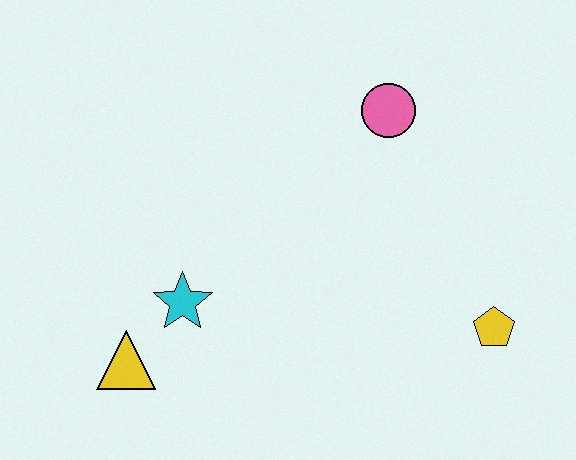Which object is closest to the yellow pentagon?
The pink circle is closest to the yellow pentagon.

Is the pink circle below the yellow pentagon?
No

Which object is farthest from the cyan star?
The yellow pentagon is farthest from the cyan star.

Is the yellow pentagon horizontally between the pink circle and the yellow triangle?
No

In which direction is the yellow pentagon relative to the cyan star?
The yellow pentagon is to the right of the cyan star.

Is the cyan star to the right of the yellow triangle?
Yes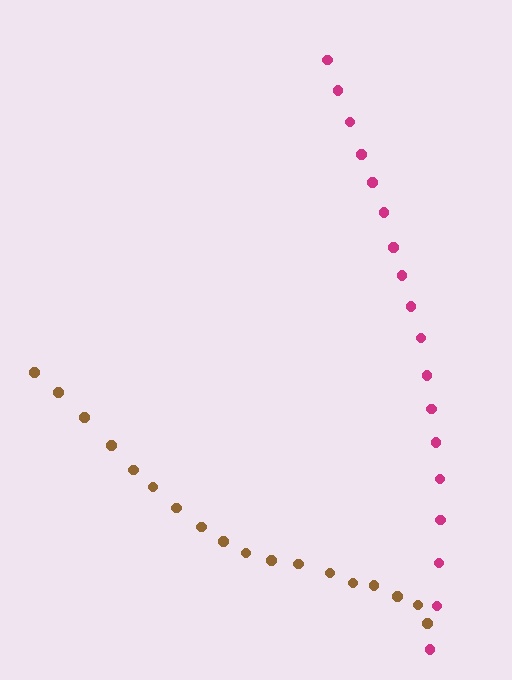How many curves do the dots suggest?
There are 2 distinct paths.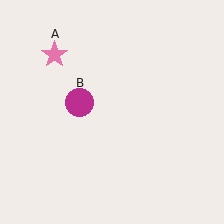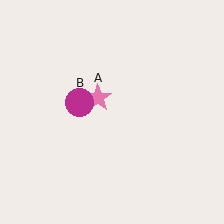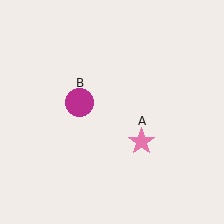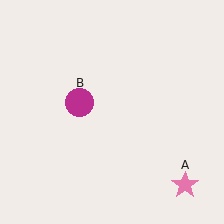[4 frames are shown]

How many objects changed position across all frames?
1 object changed position: pink star (object A).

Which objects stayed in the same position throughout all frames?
Magenta circle (object B) remained stationary.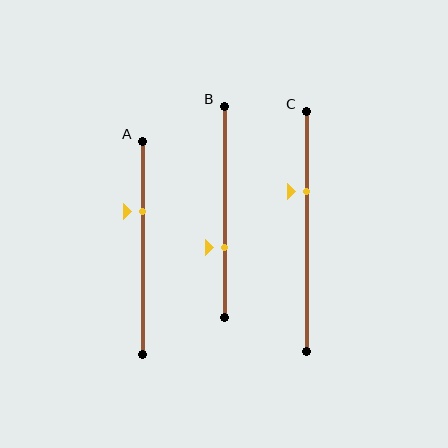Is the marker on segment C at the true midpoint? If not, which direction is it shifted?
No, the marker on segment C is shifted upward by about 16% of the segment length.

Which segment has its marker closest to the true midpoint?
Segment C has its marker closest to the true midpoint.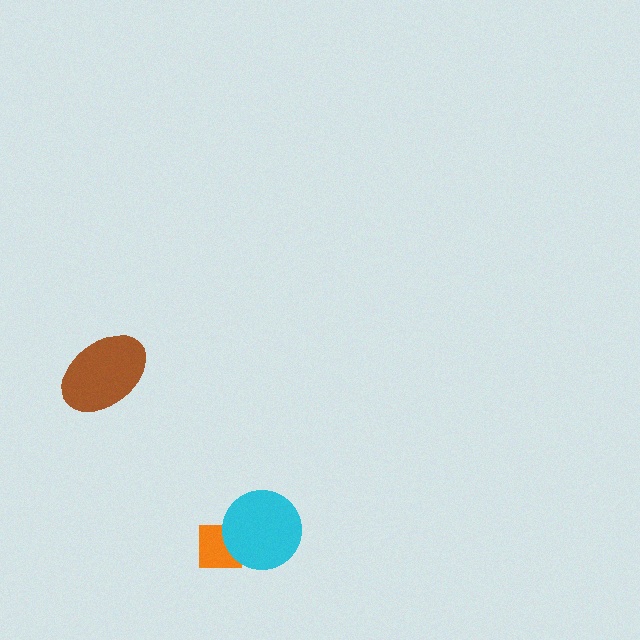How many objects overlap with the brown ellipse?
0 objects overlap with the brown ellipse.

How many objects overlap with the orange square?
1 object overlaps with the orange square.